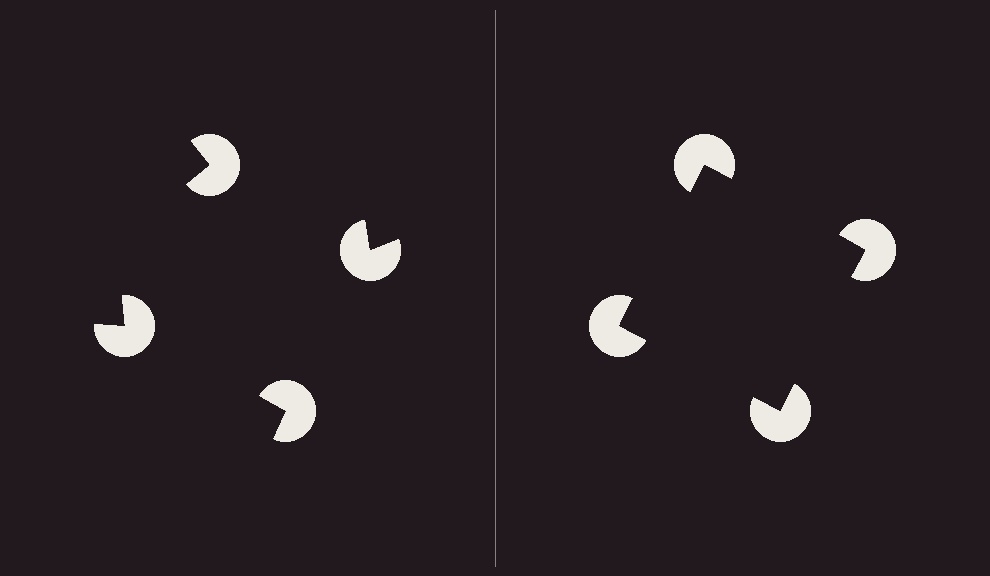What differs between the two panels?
The pac-man discs are positioned identically on both sides; only the wedge orientations differ. On the right they align to a square; on the left they are misaligned.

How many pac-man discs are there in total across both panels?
8 — 4 on each side.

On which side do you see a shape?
An illusory square appears on the right side. On the left side the wedge cuts are rotated, so no coherent shape forms.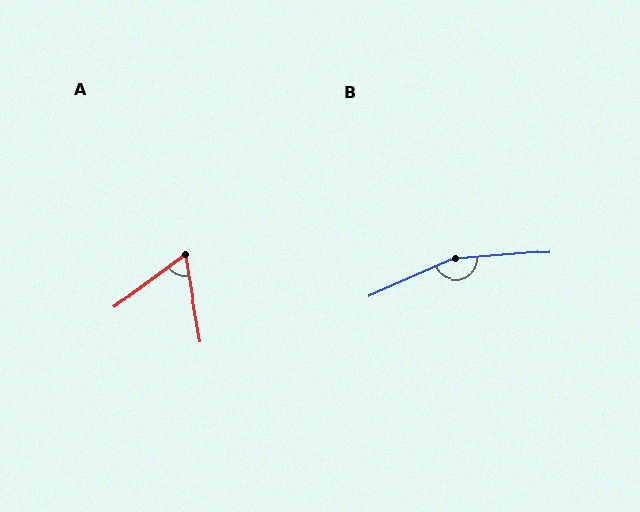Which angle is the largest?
B, at approximately 161 degrees.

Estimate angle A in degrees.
Approximately 64 degrees.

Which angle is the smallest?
A, at approximately 64 degrees.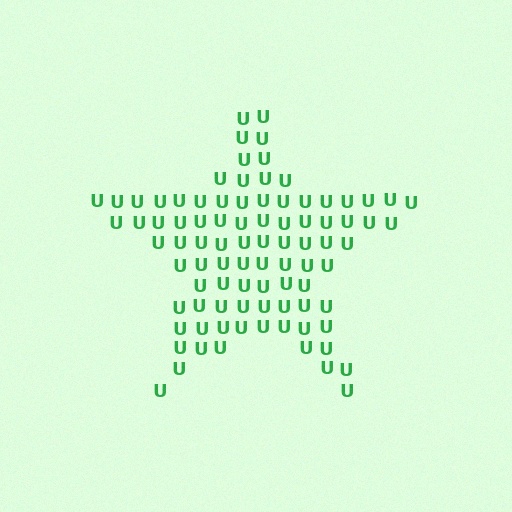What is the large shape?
The large shape is a star.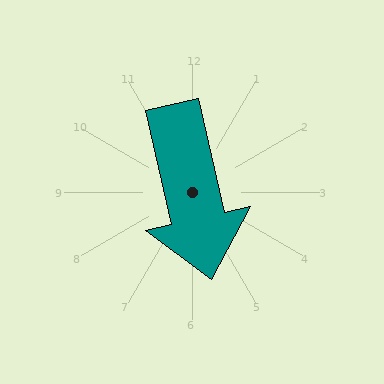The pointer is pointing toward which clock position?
Roughly 6 o'clock.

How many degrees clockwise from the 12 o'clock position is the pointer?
Approximately 167 degrees.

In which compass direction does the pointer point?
South.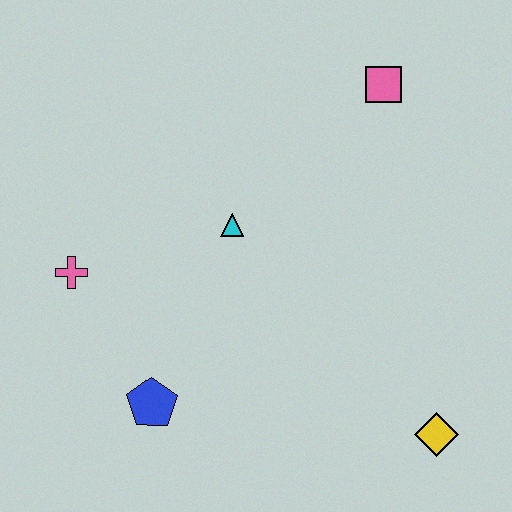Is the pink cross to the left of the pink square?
Yes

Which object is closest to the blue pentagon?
The pink cross is closest to the blue pentagon.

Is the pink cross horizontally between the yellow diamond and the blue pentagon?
No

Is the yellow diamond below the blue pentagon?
Yes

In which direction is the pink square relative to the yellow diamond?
The pink square is above the yellow diamond.